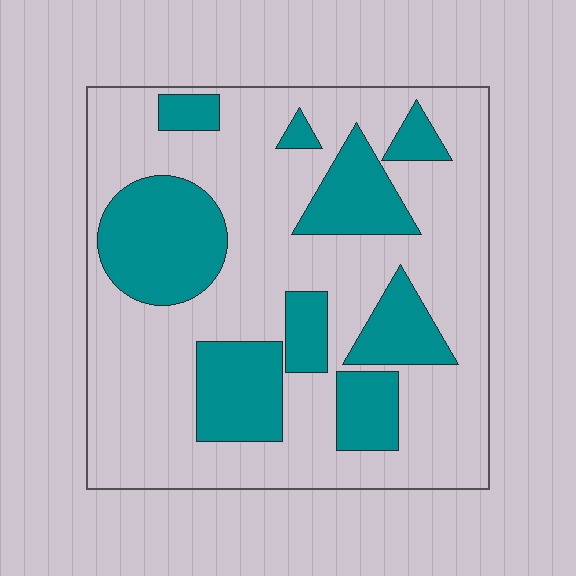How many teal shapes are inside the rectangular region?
9.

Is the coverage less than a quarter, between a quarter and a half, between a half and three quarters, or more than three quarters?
Between a quarter and a half.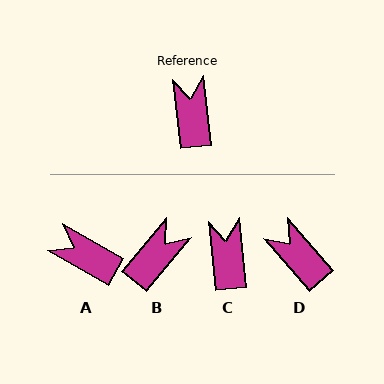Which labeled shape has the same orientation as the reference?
C.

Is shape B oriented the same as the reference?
No, it is off by about 46 degrees.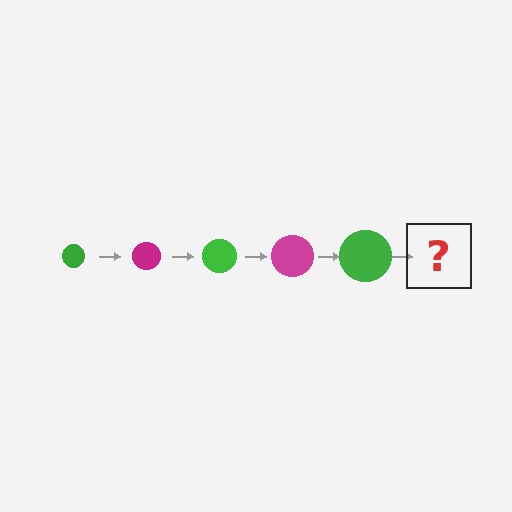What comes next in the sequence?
The next element should be a magenta circle, larger than the previous one.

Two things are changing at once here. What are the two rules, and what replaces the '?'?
The two rules are that the circle grows larger each step and the color cycles through green and magenta. The '?' should be a magenta circle, larger than the previous one.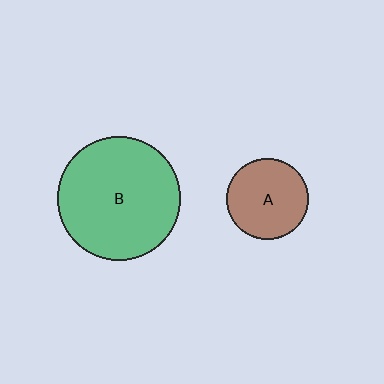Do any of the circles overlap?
No, none of the circles overlap.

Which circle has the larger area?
Circle B (green).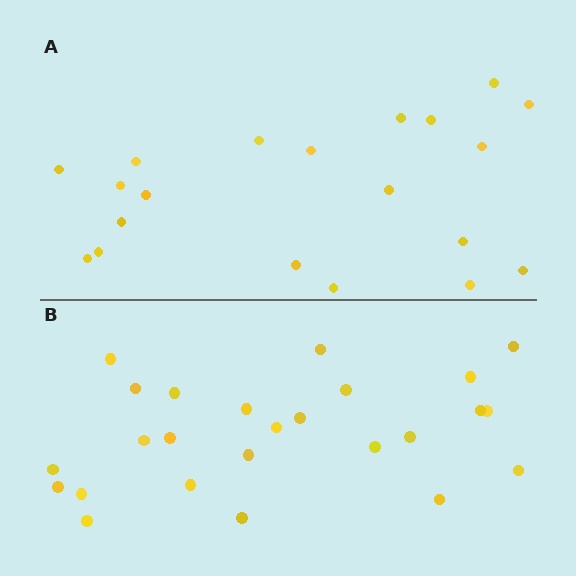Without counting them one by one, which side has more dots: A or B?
Region B (the bottom region) has more dots.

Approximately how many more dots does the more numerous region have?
Region B has about 5 more dots than region A.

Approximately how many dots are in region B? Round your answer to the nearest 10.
About 20 dots. (The exact count is 25, which rounds to 20.)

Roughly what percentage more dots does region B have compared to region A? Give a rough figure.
About 25% more.